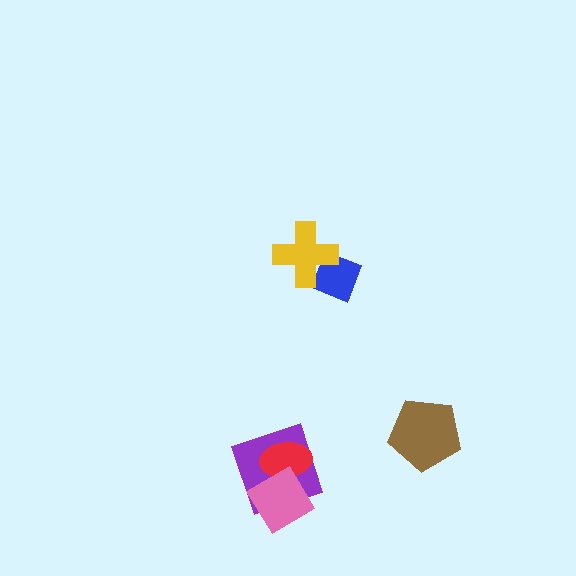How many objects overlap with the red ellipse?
2 objects overlap with the red ellipse.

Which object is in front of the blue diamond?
The yellow cross is in front of the blue diamond.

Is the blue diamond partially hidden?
Yes, it is partially covered by another shape.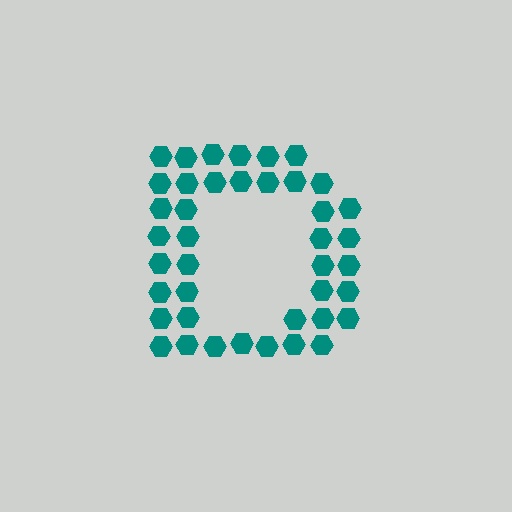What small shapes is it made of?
It is made of small hexagons.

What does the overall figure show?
The overall figure shows the letter D.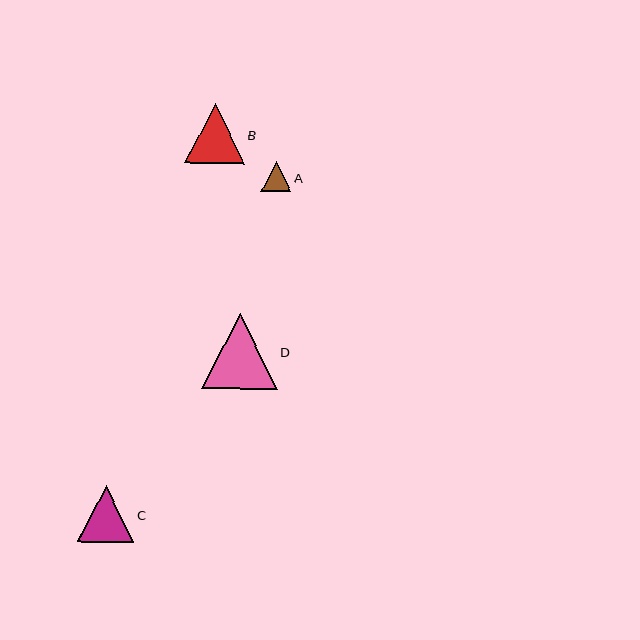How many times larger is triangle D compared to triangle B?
Triangle D is approximately 1.3 times the size of triangle B.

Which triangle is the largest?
Triangle D is the largest with a size of approximately 75 pixels.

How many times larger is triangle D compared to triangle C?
Triangle D is approximately 1.3 times the size of triangle C.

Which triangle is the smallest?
Triangle A is the smallest with a size of approximately 30 pixels.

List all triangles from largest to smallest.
From largest to smallest: D, B, C, A.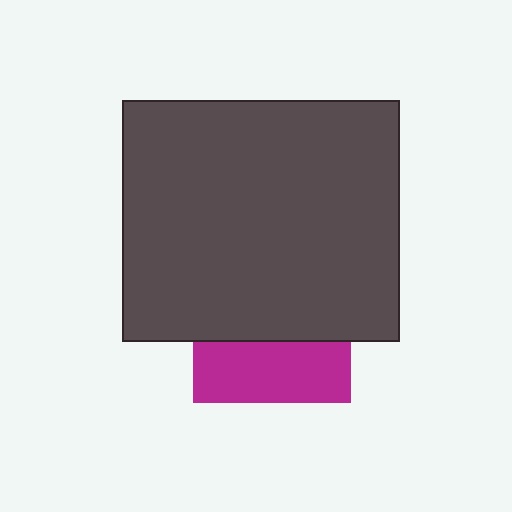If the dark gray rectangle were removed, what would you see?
You would see the complete magenta square.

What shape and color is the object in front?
The object in front is a dark gray rectangle.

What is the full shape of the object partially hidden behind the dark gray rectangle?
The partially hidden object is a magenta square.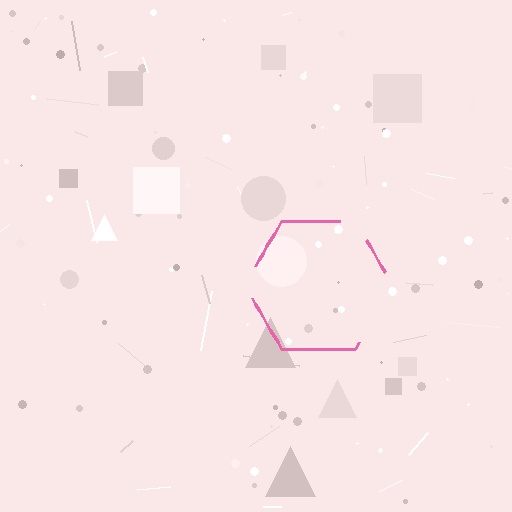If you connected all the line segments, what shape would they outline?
They would outline a hexagon.